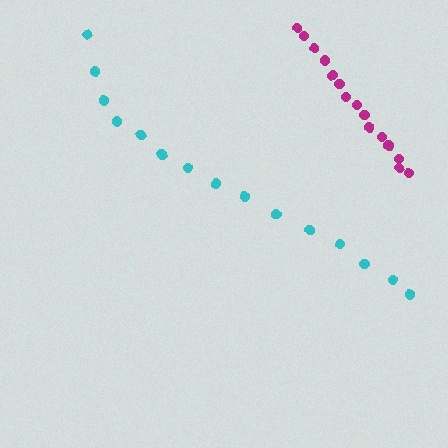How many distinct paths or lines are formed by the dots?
There are 2 distinct paths.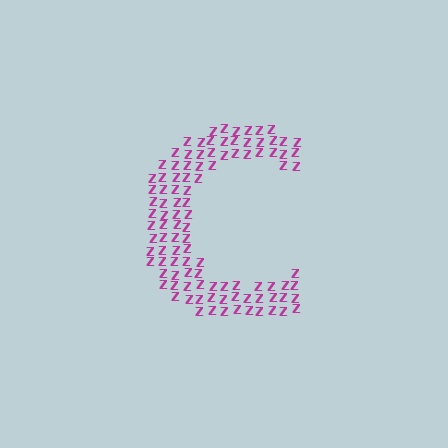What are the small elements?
The small elements are letter Z's.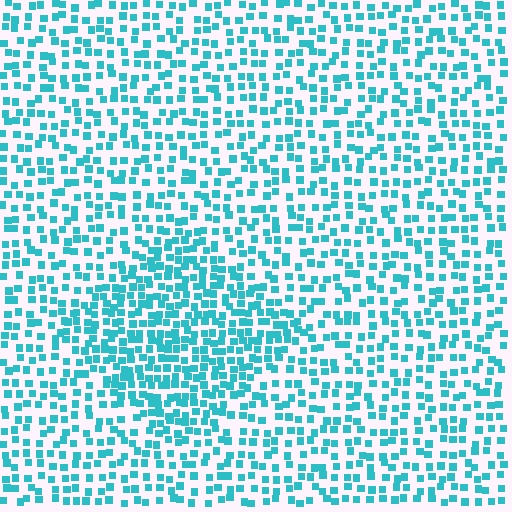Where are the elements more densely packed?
The elements are more densely packed inside the diamond boundary.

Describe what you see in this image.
The image contains small cyan elements arranged at two different densities. A diamond-shaped region is visible where the elements are more densely packed than the surrounding area.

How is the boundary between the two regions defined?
The boundary is defined by a change in element density (approximately 1.7x ratio). All elements are the same color, size, and shape.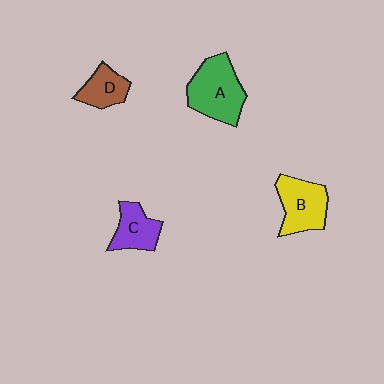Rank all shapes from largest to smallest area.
From largest to smallest: A (green), B (yellow), C (purple), D (brown).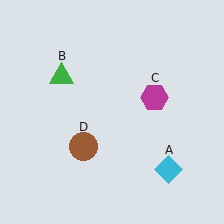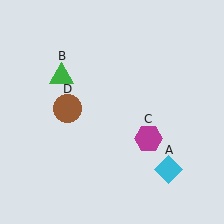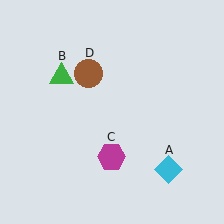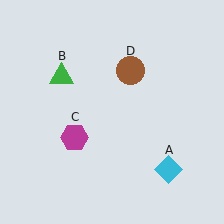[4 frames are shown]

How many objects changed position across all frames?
2 objects changed position: magenta hexagon (object C), brown circle (object D).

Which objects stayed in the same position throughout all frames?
Cyan diamond (object A) and green triangle (object B) remained stationary.